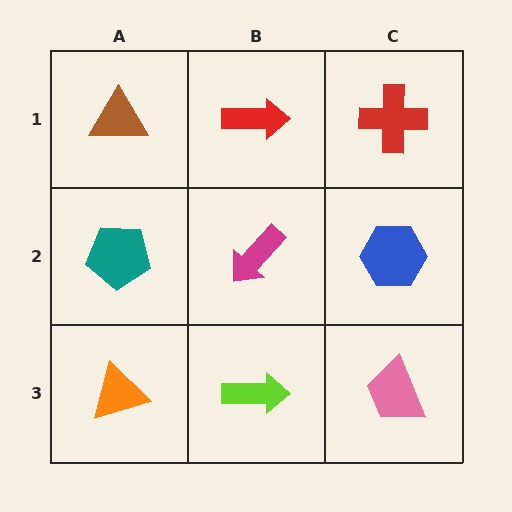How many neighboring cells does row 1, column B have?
3.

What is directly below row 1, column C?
A blue hexagon.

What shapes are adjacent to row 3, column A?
A teal pentagon (row 2, column A), a lime arrow (row 3, column B).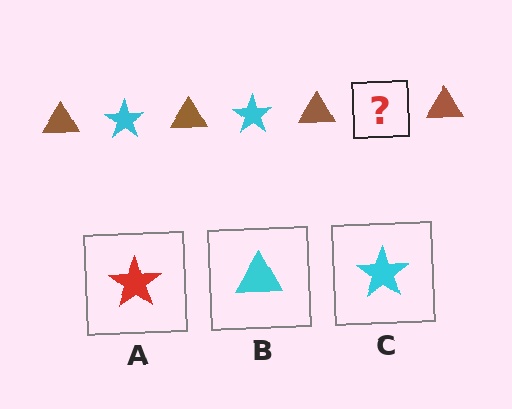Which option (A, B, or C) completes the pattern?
C.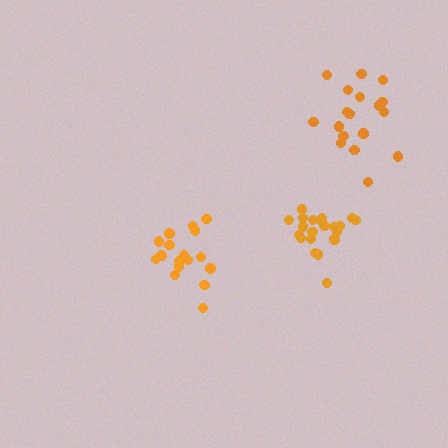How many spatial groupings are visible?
There are 3 spatial groupings.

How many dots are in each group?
Group 1: 17 dots, Group 2: 21 dots, Group 3: 18 dots (56 total).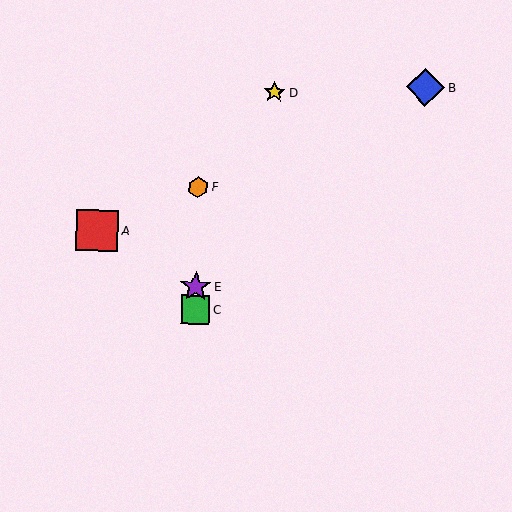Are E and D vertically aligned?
No, E is at x≈196 and D is at x≈274.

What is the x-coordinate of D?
Object D is at x≈274.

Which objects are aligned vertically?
Objects C, E, F are aligned vertically.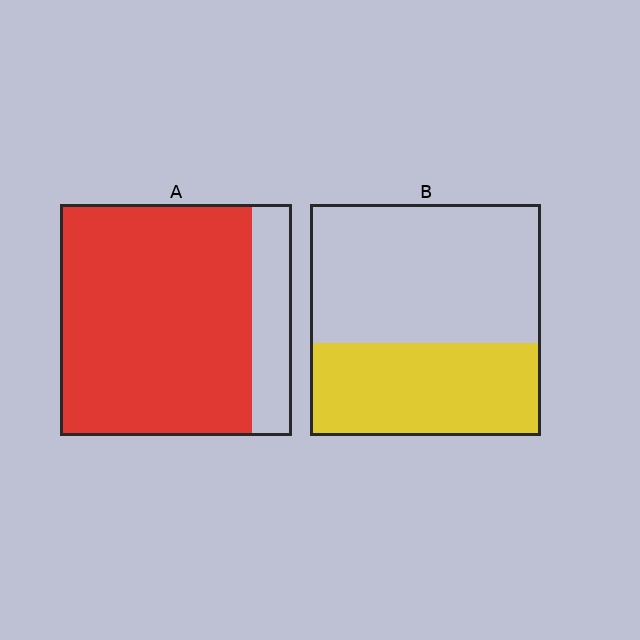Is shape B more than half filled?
No.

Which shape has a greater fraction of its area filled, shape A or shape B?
Shape A.